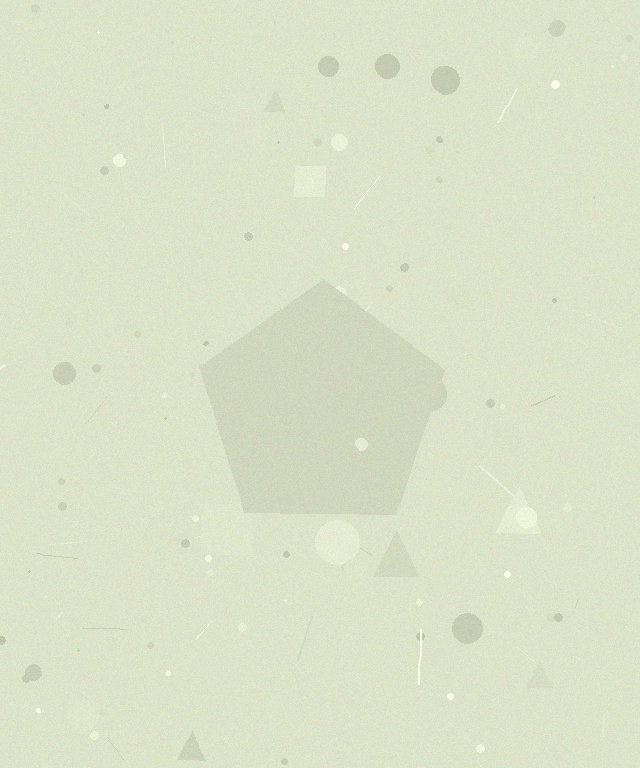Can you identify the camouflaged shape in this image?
The camouflaged shape is a pentagon.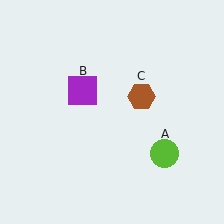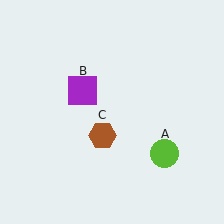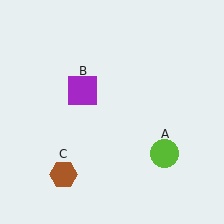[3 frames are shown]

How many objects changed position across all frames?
1 object changed position: brown hexagon (object C).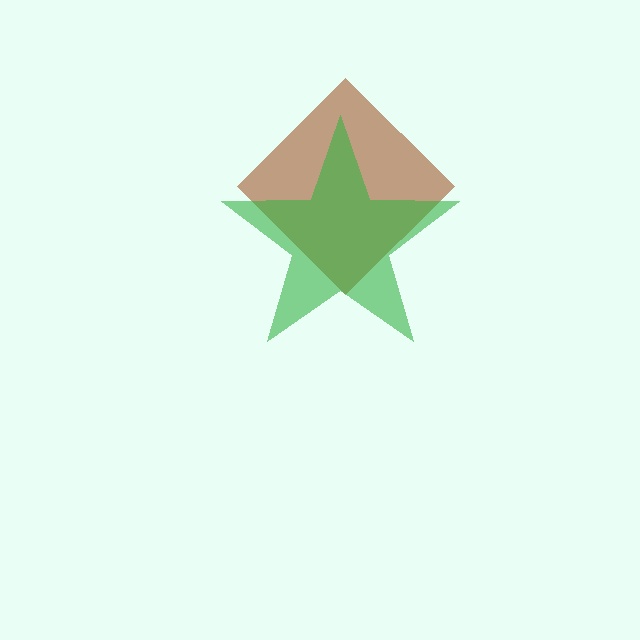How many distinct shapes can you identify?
There are 2 distinct shapes: a brown diamond, a green star.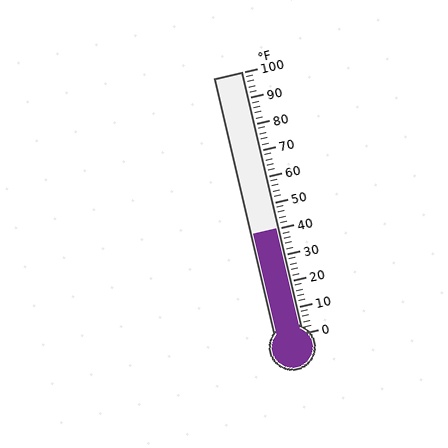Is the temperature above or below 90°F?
The temperature is below 90°F.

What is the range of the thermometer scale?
The thermometer scale ranges from 0°F to 100°F.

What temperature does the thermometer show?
The thermometer shows approximately 40°F.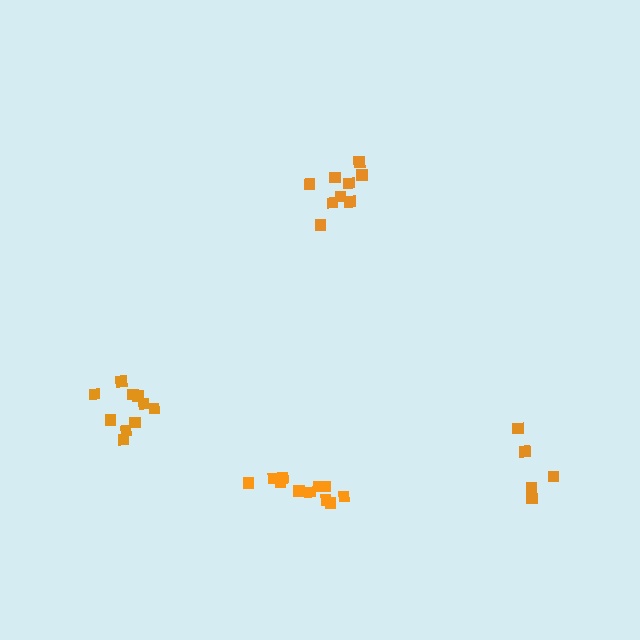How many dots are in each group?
Group 1: 10 dots, Group 2: 9 dots, Group 3: 11 dots, Group 4: 5 dots (35 total).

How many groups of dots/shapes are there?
There are 4 groups.